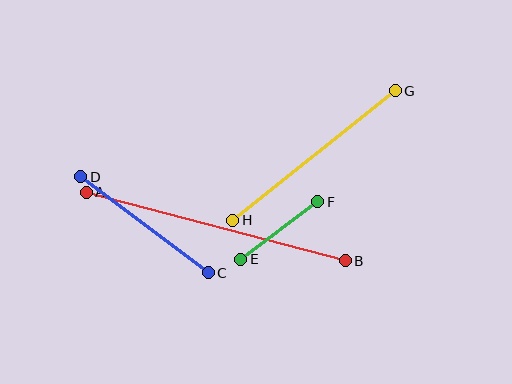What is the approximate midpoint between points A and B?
The midpoint is at approximately (216, 226) pixels.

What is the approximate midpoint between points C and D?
The midpoint is at approximately (144, 225) pixels.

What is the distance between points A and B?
The distance is approximately 268 pixels.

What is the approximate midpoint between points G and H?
The midpoint is at approximately (314, 156) pixels.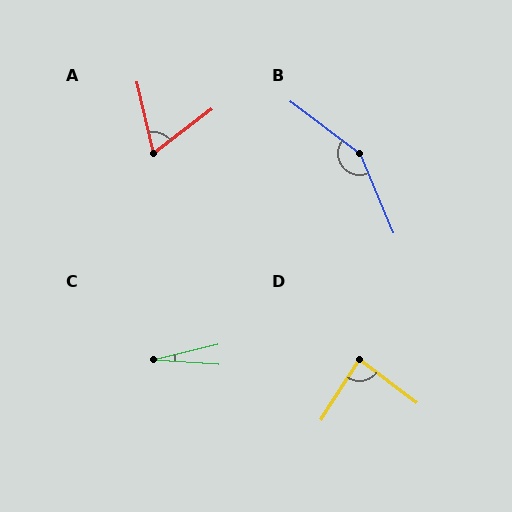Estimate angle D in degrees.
Approximately 85 degrees.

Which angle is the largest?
B, at approximately 150 degrees.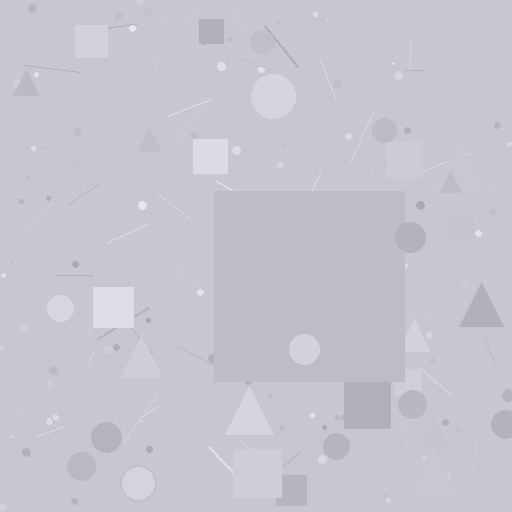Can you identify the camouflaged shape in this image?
The camouflaged shape is a square.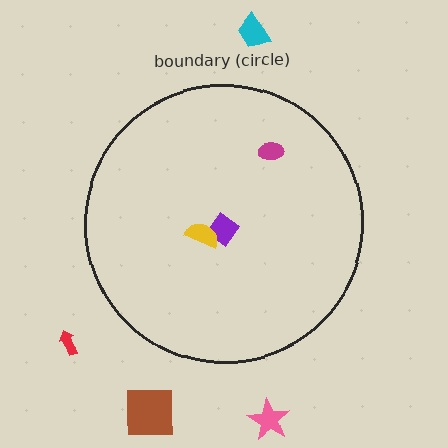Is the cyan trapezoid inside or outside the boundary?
Outside.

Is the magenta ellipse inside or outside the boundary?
Inside.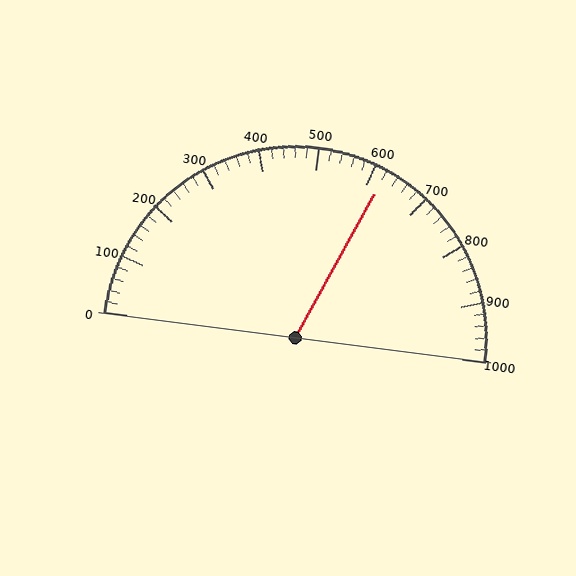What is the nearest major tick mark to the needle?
The nearest major tick mark is 600.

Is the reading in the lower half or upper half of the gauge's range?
The reading is in the upper half of the range (0 to 1000).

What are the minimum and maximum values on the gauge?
The gauge ranges from 0 to 1000.